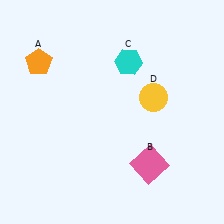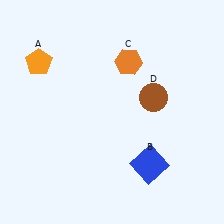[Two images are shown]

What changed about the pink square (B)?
In Image 1, B is pink. In Image 2, it changed to blue.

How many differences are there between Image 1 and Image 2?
There are 3 differences between the two images.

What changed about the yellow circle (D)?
In Image 1, D is yellow. In Image 2, it changed to brown.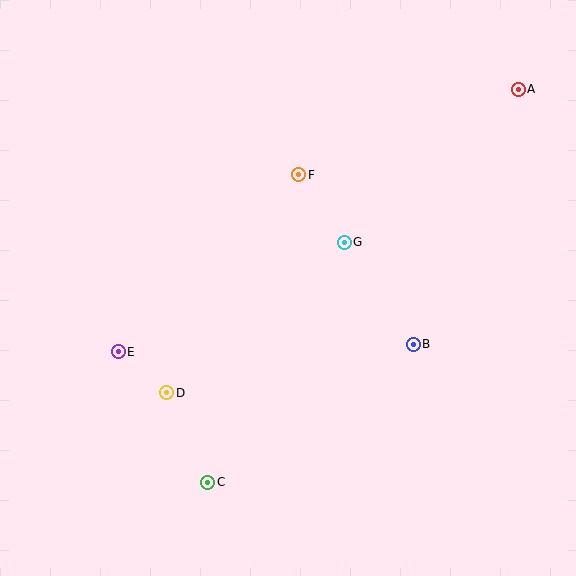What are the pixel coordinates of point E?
Point E is at (118, 352).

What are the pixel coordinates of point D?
Point D is at (167, 393).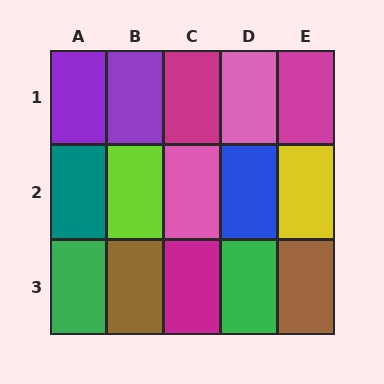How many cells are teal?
1 cell is teal.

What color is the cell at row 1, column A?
Purple.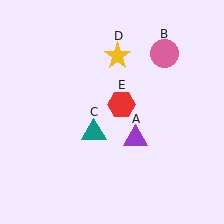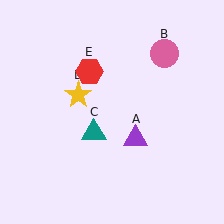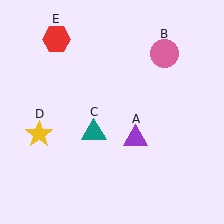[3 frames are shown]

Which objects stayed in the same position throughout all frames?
Purple triangle (object A) and pink circle (object B) and teal triangle (object C) remained stationary.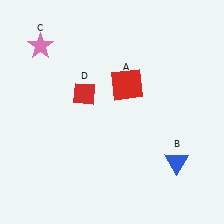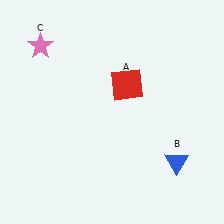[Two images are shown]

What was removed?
The red diamond (D) was removed in Image 2.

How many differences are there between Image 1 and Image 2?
There is 1 difference between the two images.